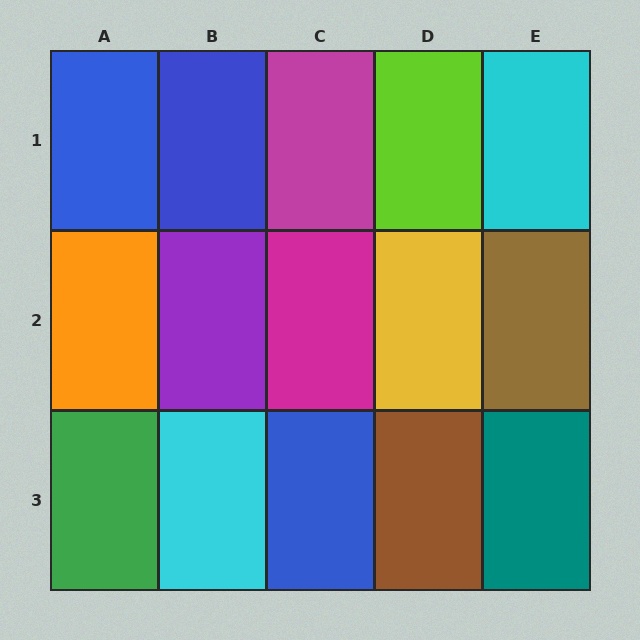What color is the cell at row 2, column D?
Yellow.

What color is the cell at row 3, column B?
Cyan.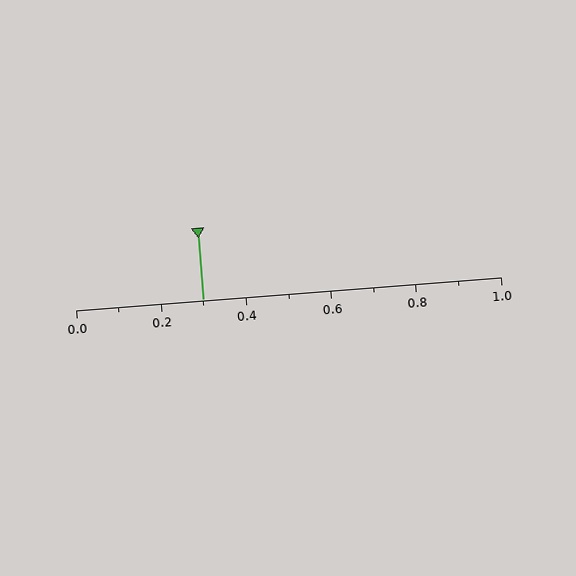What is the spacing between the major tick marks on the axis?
The major ticks are spaced 0.2 apart.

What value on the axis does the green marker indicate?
The marker indicates approximately 0.3.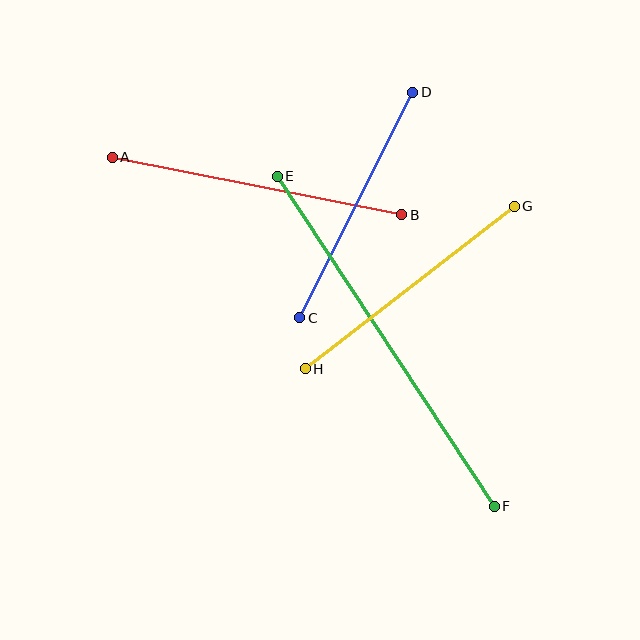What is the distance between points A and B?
The distance is approximately 295 pixels.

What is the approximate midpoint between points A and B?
The midpoint is at approximately (257, 186) pixels.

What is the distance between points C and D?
The distance is approximately 252 pixels.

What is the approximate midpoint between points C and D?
The midpoint is at approximately (356, 205) pixels.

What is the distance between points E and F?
The distance is approximately 395 pixels.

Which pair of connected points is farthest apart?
Points E and F are farthest apart.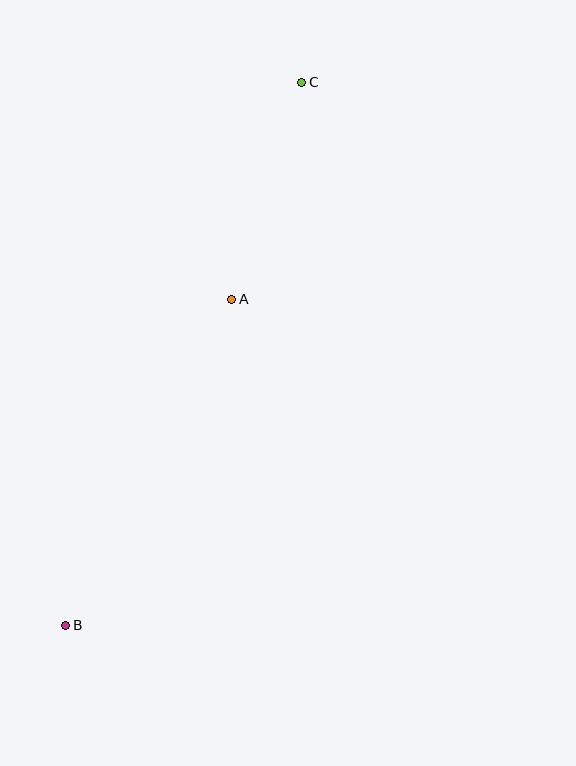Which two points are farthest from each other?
Points B and C are farthest from each other.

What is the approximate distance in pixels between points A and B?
The distance between A and B is approximately 366 pixels.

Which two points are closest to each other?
Points A and C are closest to each other.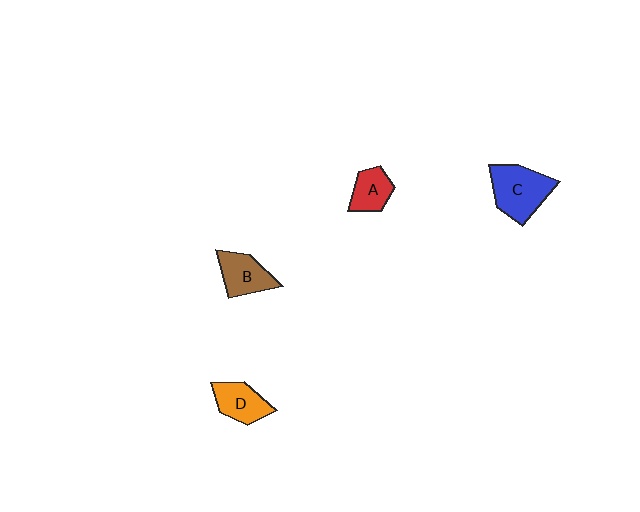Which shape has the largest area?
Shape C (blue).